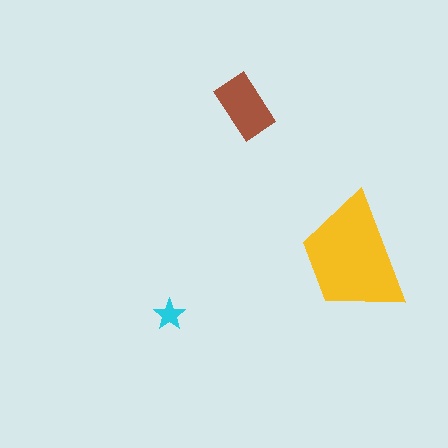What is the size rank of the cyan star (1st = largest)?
3rd.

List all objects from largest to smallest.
The yellow trapezoid, the brown rectangle, the cyan star.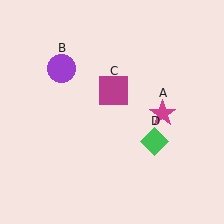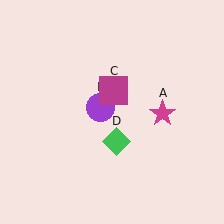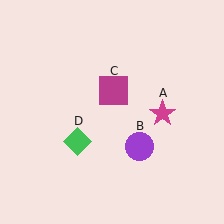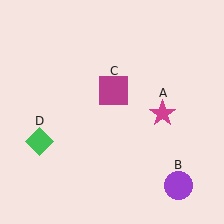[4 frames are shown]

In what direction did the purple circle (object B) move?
The purple circle (object B) moved down and to the right.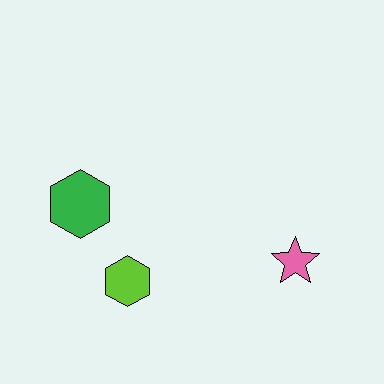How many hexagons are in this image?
There are 2 hexagons.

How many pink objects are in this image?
There is 1 pink object.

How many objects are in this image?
There are 3 objects.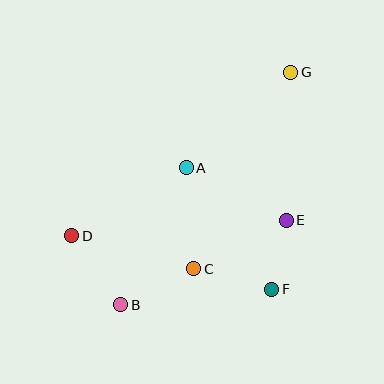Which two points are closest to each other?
Points E and F are closest to each other.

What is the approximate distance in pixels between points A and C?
The distance between A and C is approximately 101 pixels.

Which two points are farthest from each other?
Points B and G are farthest from each other.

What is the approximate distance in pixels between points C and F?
The distance between C and F is approximately 81 pixels.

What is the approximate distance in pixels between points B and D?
The distance between B and D is approximately 85 pixels.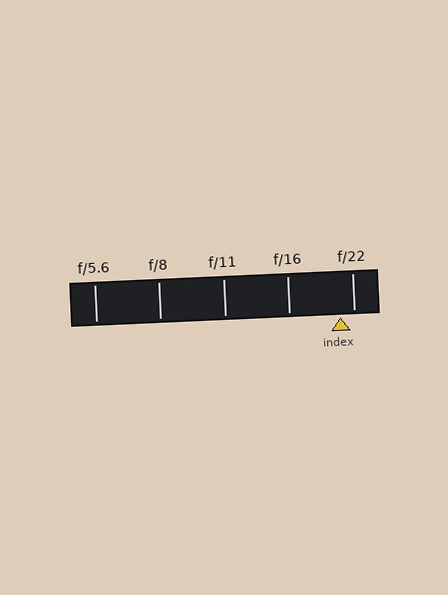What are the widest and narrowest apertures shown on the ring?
The widest aperture shown is f/5.6 and the narrowest is f/22.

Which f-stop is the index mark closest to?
The index mark is closest to f/22.